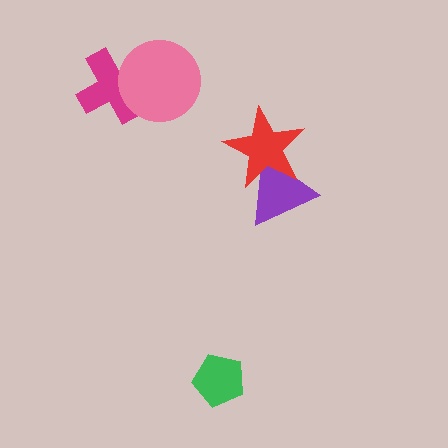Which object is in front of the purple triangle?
The red star is in front of the purple triangle.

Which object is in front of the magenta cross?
The pink circle is in front of the magenta cross.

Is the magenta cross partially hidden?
Yes, it is partially covered by another shape.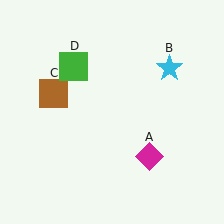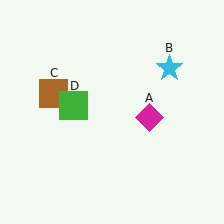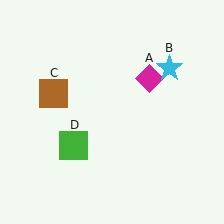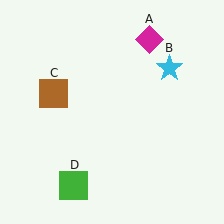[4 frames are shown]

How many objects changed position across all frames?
2 objects changed position: magenta diamond (object A), green square (object D).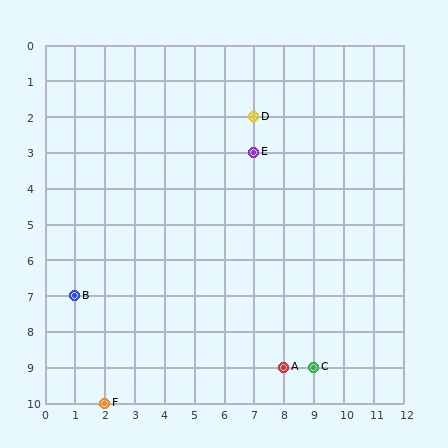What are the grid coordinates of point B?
Point B is at grid coordinates (1, 7).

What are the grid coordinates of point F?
Point F is at grid coordinates (2, 10).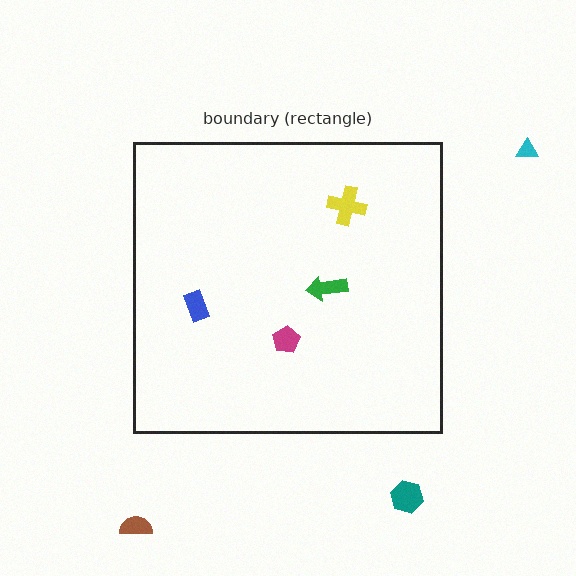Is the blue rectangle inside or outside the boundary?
Inside.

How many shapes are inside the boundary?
4 inside, 3 outside.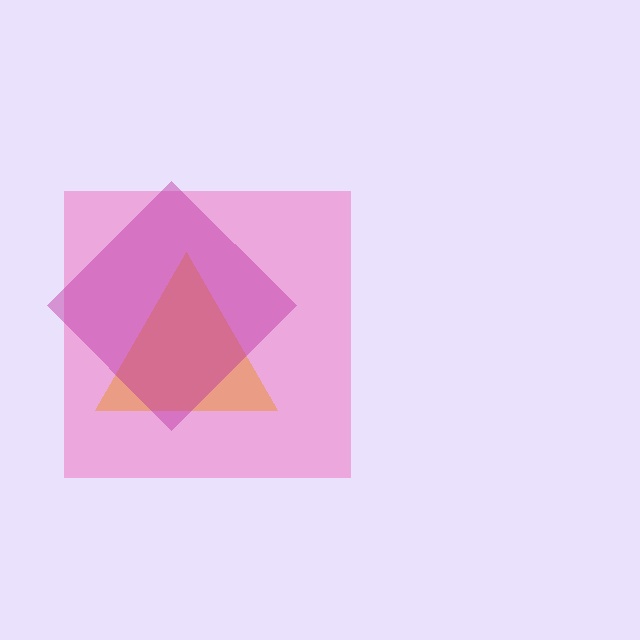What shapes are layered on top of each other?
The layered shapes are: a pink square, an orange triangle, a magenta diamond.